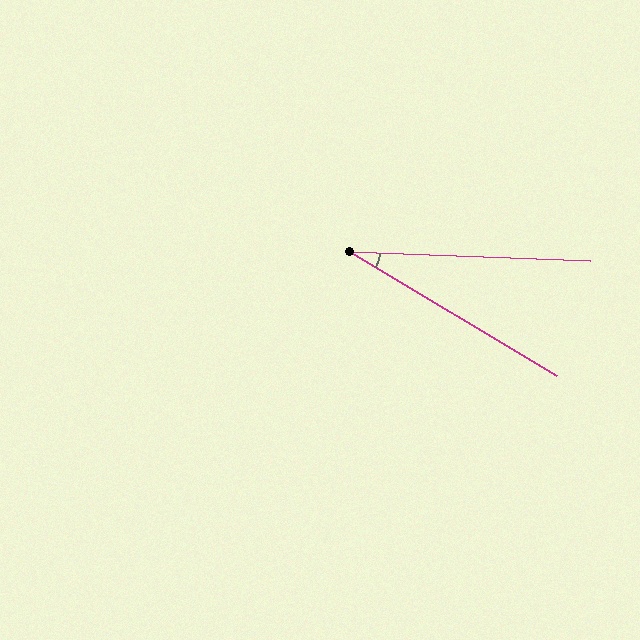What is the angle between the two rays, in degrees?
Approximately 29 degrees.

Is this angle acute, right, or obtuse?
It is acute.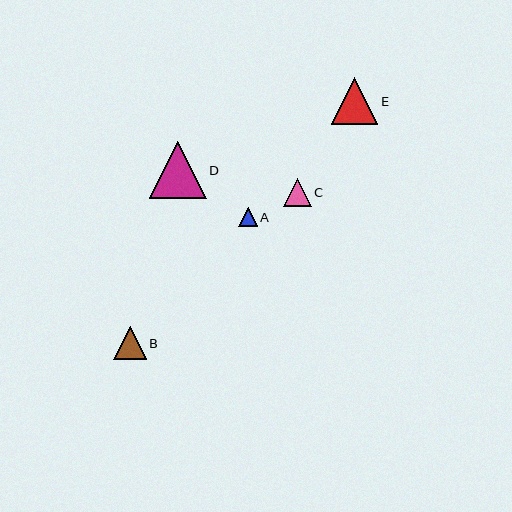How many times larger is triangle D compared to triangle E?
Triangle D is approximately 1.2 times the size of triangle E.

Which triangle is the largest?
Triangle D is the largest with a size of approximately 57 pixels.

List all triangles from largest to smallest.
From largest to smallest: D, E, B, C, A.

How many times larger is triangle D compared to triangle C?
Triangle D is approximately 2.1 times the size of triangle C.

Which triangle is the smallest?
Triangle A is the smallest with a size of approximately 19 pixels.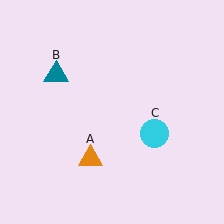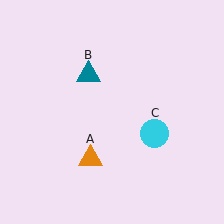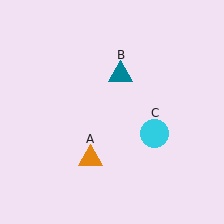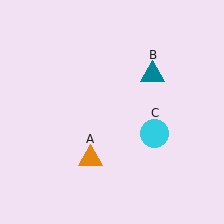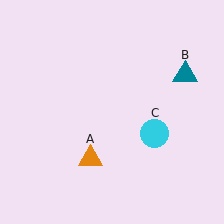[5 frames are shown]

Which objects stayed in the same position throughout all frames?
Orange triangle (object A) and cyan circle (object C) remained stationary.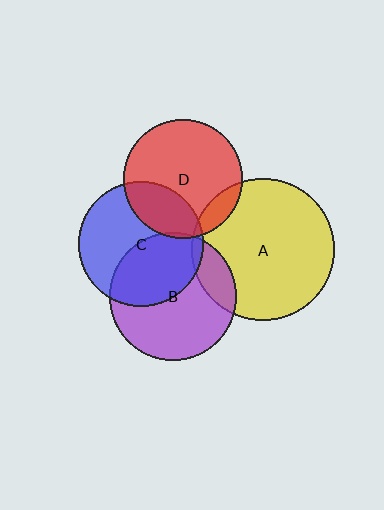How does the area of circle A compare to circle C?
Approximately 1.3 times.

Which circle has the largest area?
Circle A (yellow).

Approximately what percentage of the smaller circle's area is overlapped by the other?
Approximately 5%.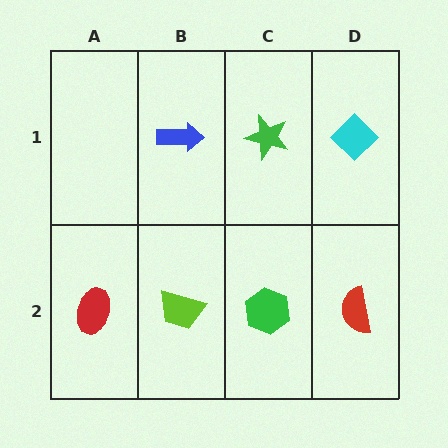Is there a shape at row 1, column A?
No, that cell is empty.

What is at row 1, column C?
A green star.